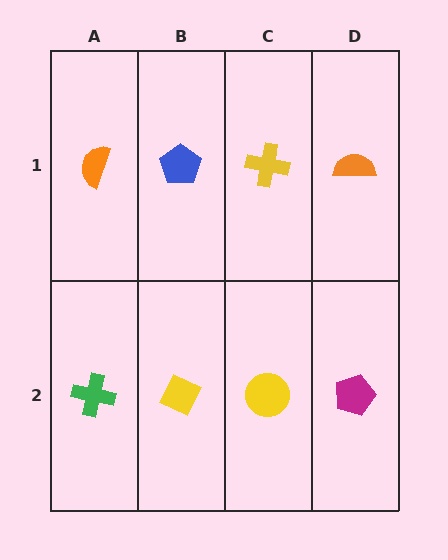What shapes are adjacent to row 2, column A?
An orange semicircle (row 1, column A), a yellow diamond (row 2, column B).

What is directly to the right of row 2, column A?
A yellow diamond.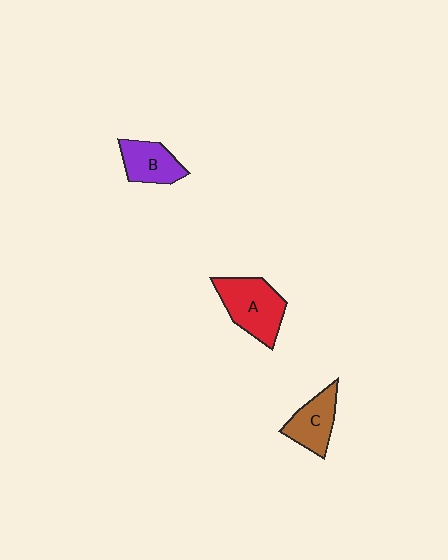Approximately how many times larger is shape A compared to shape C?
Approximately 1.4 times.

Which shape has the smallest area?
Shape B (purple).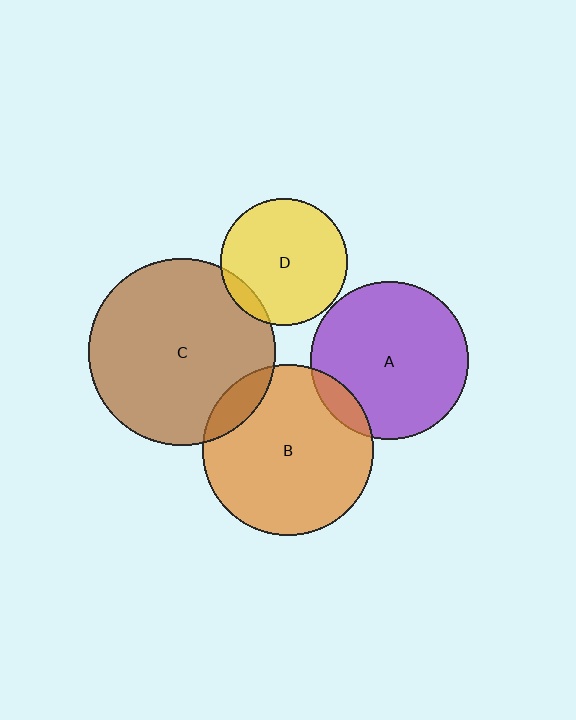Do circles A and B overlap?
Yes.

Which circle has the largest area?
Circle C (brown).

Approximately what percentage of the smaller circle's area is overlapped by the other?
Approximately 10%.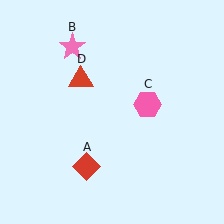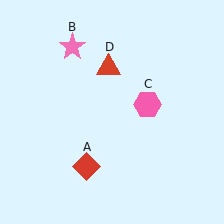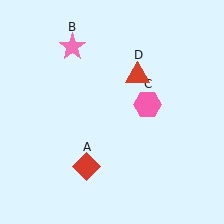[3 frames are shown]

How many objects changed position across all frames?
1 object changed position: red triangle (object D).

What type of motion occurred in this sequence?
The red triangle (object D) rotated clockwise around the center of the scene.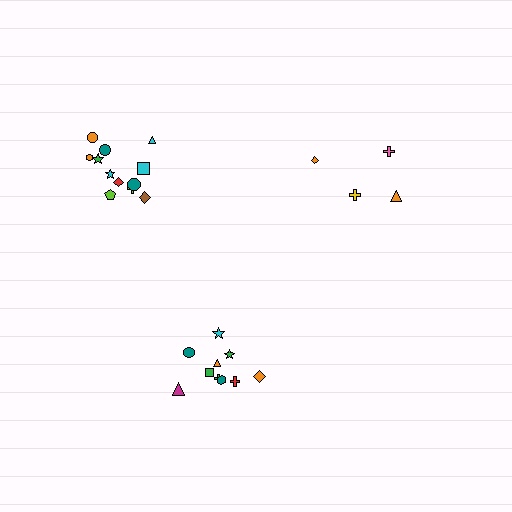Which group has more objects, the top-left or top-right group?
The top-left group.